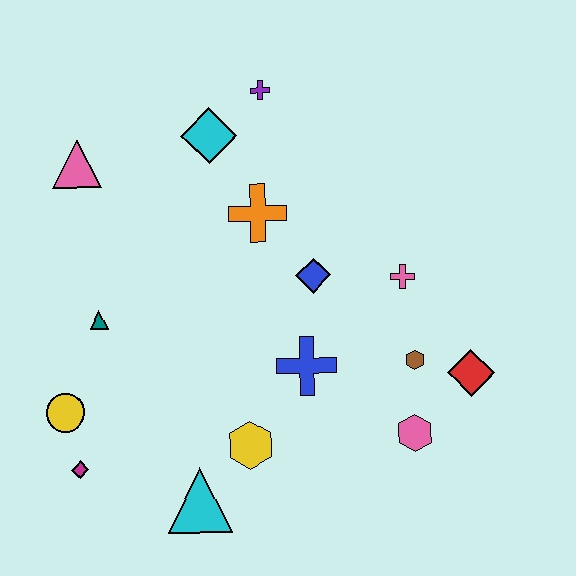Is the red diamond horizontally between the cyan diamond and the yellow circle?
No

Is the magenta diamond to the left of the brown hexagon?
Yes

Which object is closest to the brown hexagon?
The red diamond is closest to the brown hexagon.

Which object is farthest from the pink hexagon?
The pink triangle is farthest from the pink hexagon.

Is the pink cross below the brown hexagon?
No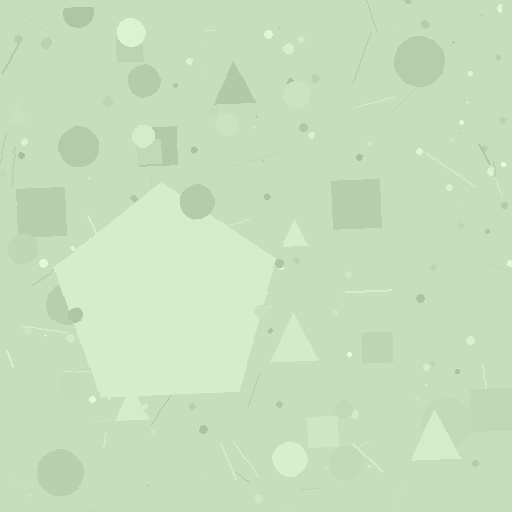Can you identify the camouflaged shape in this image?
The camouflaged shape is a pentagon.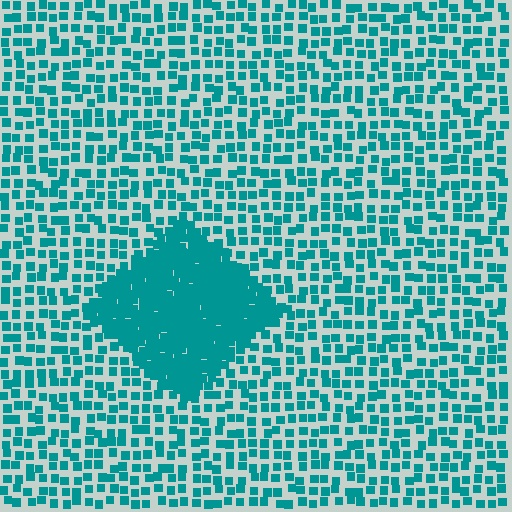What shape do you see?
I see a diamond.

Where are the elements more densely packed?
The elements are more densely packed inside the diamond boundary.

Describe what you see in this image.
The image contains small teal elements arranged at two different densities. A diamond-shaped region is visible where the elements are more densely packed than the surrounding area.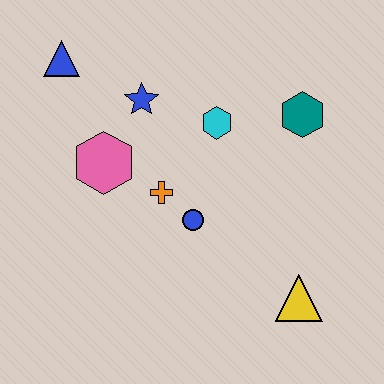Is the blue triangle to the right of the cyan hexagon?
No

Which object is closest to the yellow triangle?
The blue circle is closest to the yellow triangle.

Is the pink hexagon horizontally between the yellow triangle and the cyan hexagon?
No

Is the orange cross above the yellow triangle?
Yes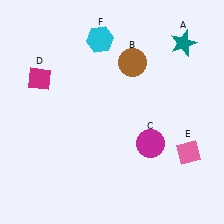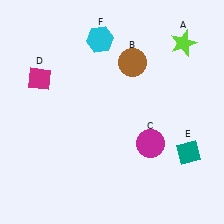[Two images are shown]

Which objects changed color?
A changed from teal to lime. E changed from pink to teal.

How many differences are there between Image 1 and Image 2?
There are 2 differences between the two images.